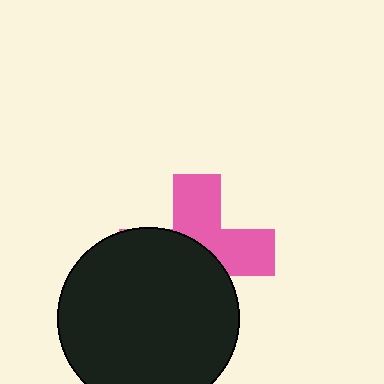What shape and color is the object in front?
The object in front is a black circle.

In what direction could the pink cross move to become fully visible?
The pink cross could move up. That would shift it out from behind the black circle entirely.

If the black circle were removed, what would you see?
You would see the complete pink cross.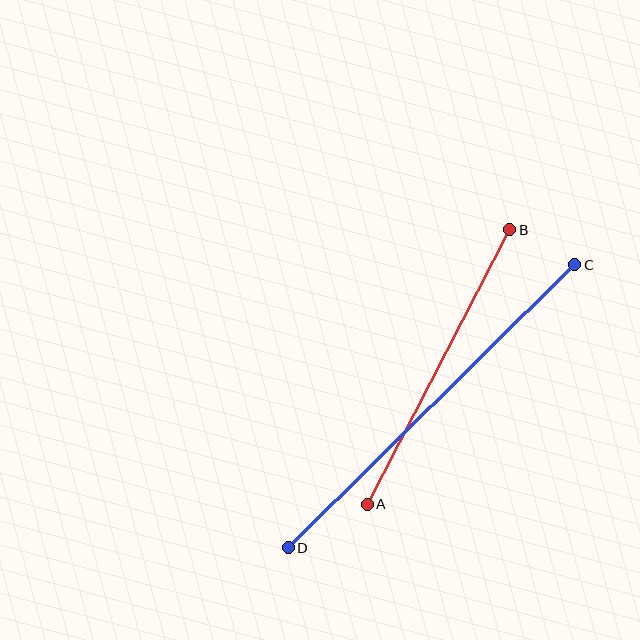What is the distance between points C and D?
The distance is approximately 403 pixels.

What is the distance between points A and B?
The distance is approximately 309 pixels.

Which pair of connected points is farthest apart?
Points C and D are farthest apart.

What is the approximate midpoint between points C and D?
The midpoint is at approximately (432, 406) pixels.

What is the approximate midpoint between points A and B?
The midpoint is at approximately (439, 367) pixels.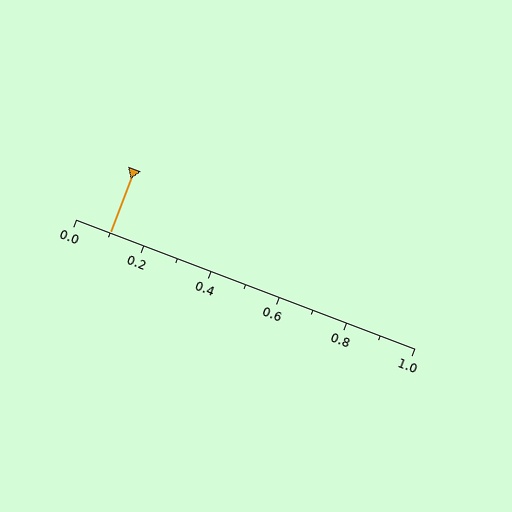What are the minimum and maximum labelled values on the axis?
The axis runs from 0.0 to 1.0.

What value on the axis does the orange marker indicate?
The marker indicates approximately 0.1.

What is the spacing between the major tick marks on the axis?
The major ticks are spaced 0.2 apart.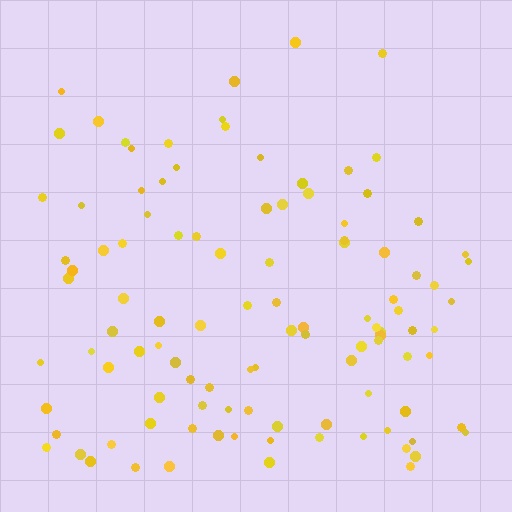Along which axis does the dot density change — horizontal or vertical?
Vertical.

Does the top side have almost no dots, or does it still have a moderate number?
Still a moderate number, just noticeably fewer than the bottom.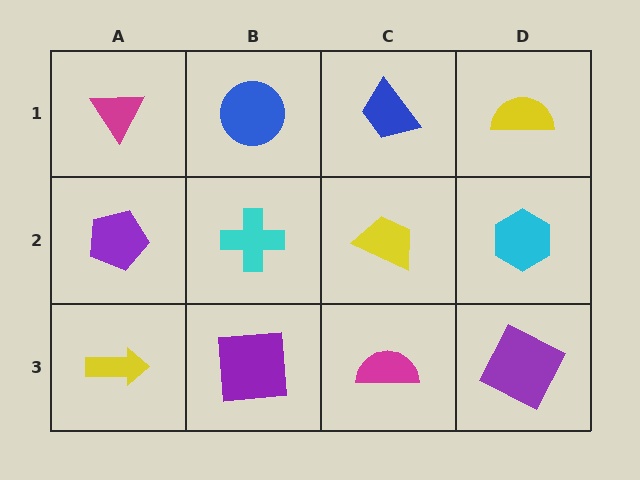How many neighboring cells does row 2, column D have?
3.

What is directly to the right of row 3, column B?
A magenta semicircle.